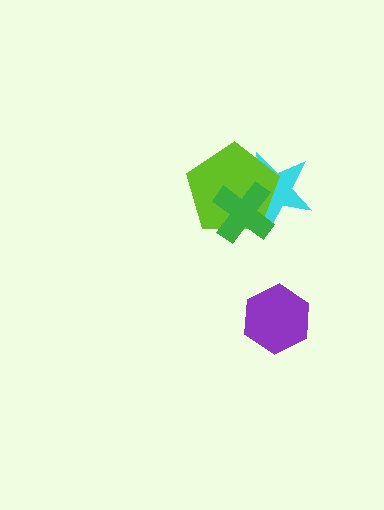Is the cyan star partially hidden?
Yes, it is partially covered by another shape.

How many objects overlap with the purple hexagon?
0 objects overlap with the purple hexagon.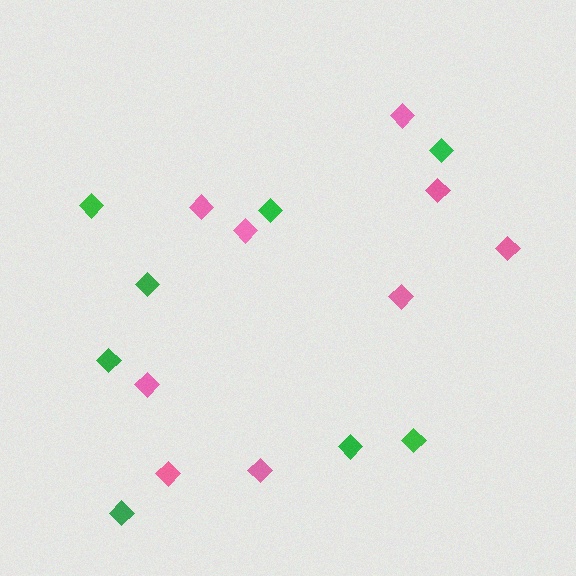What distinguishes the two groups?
There are 2 groups: one group of green diamonds (8) and one group of pink diamonds (9).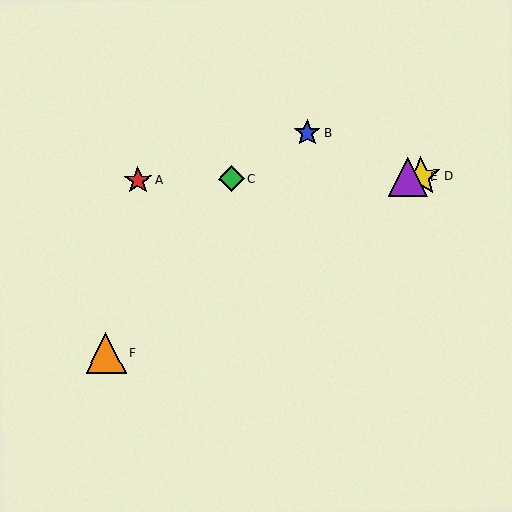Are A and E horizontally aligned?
Yes, both are at y≈180.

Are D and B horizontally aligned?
No, D is at y≈176 and B is at y≈133.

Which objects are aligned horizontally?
Objects A, C, D, E are aligned horizontally.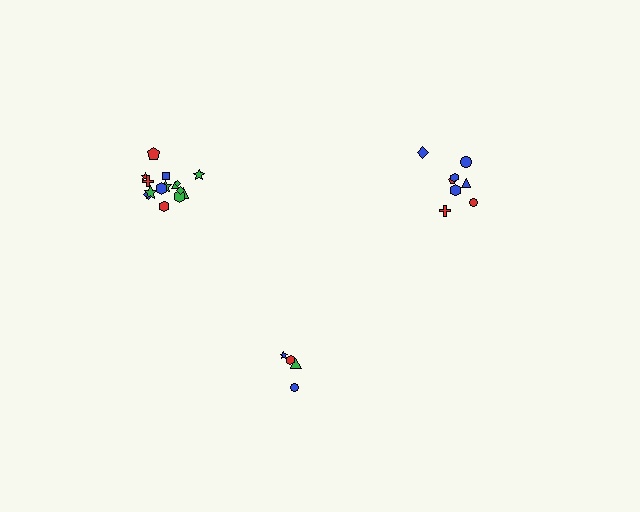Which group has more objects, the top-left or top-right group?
The top-left group.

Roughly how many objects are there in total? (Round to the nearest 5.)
Roughly 25 objects in total.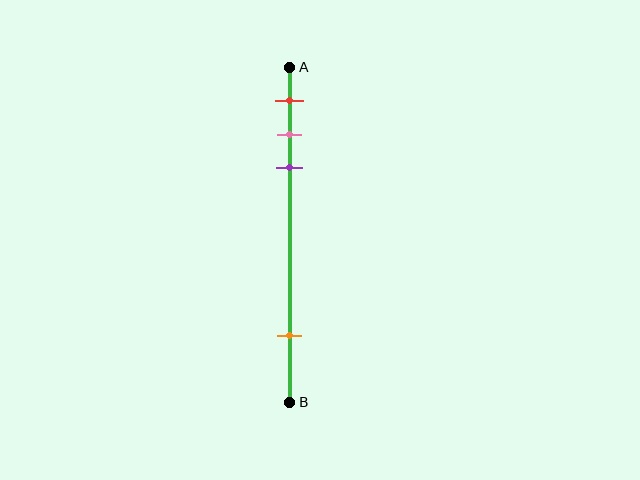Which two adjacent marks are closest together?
The pink and purple marks are the closest adjacent pair.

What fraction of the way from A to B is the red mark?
The red mark is approximately 10% (0.1) of the way from A to B.